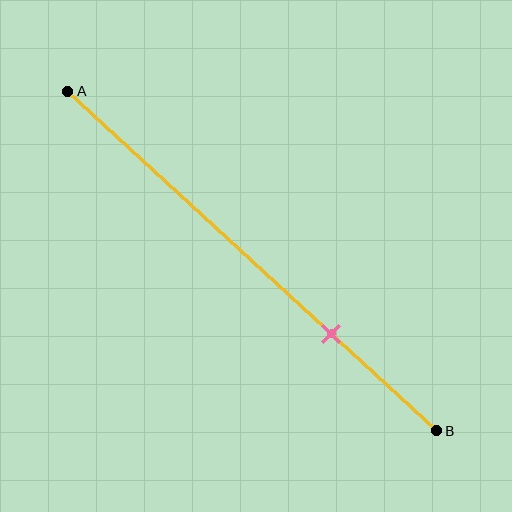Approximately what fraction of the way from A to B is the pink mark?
The pink mark is approximately 70% of the way from A to B.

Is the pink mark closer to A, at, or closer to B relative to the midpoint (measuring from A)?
The pink mark is closer to point B than the midpoint of segment AB.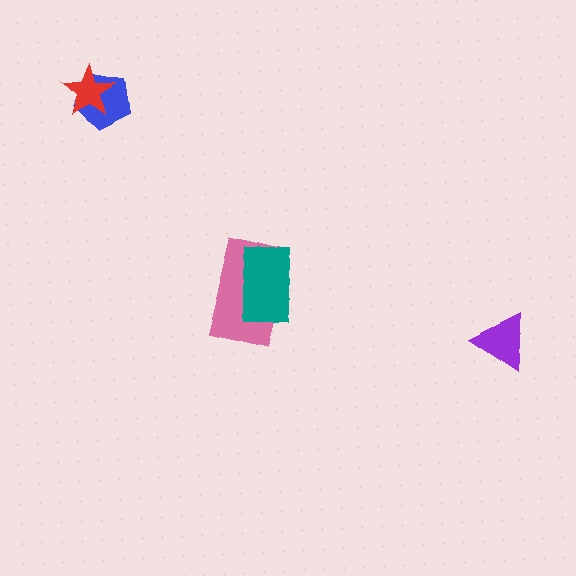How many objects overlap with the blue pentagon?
1 object overlaps with the blue pentagon.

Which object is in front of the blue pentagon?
The red star is in front of the blue pentagon.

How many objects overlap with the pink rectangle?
1 object overlaps with the pink rectangle.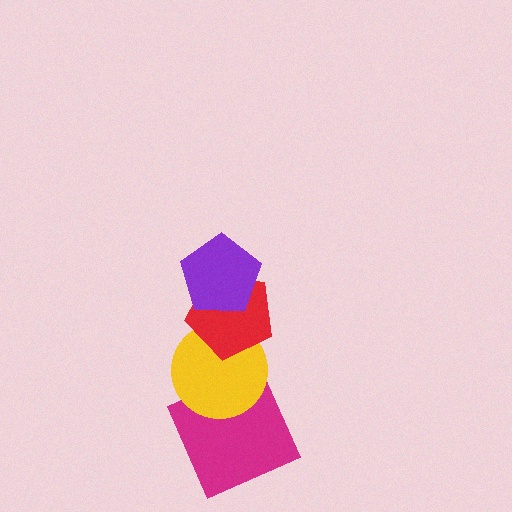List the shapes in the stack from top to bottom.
From top to bottom: the purple pentagon, the red pentagon, the yellow circle, the magenta square.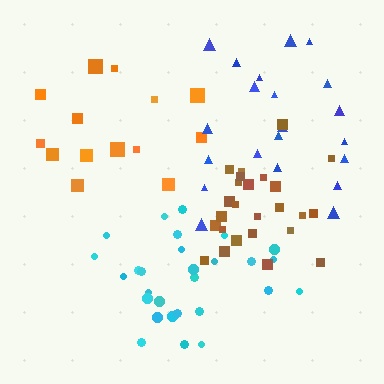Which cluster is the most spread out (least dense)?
Blue.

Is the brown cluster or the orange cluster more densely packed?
Brown.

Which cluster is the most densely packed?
Brown.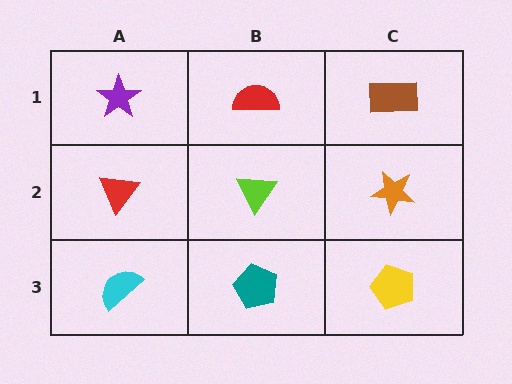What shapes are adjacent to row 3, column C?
An orange star (row 2, column C), a teal pentagon (row 3, column B).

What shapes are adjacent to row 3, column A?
A red triangle (row 2, column A), a teal pentagon (row 3, column B).